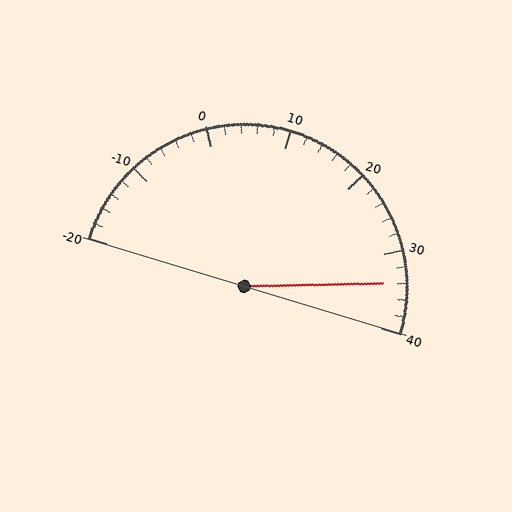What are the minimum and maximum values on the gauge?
The gauge ranges from -20 to 40.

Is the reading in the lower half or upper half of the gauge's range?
The reading is in the upper half of the range (-20 to 40).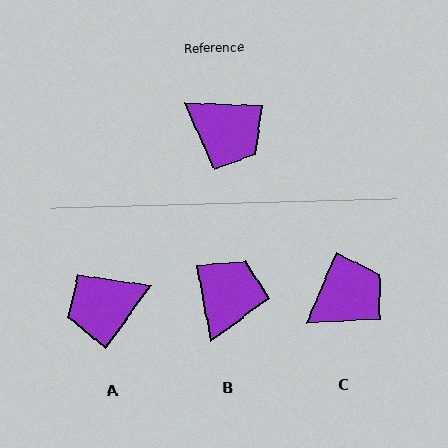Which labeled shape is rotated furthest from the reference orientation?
A, about 123 degrees away.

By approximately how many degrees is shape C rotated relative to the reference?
Approximately 70 degrees counter-clockwise.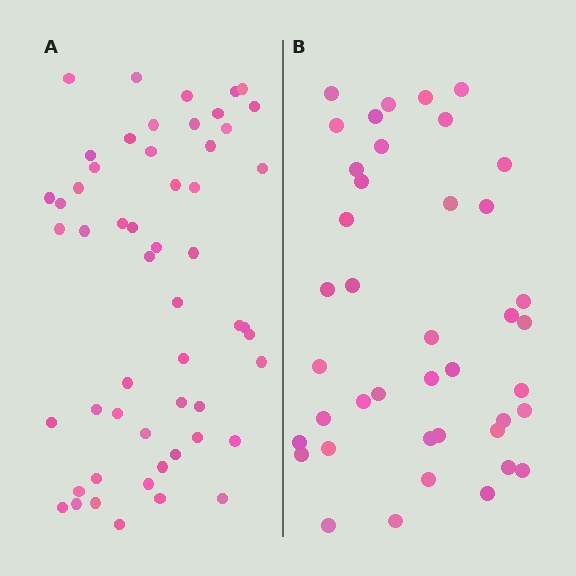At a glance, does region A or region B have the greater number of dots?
Region A (the left region) has more dots.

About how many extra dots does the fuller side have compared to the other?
Region A has approximately 15 more dots than region B.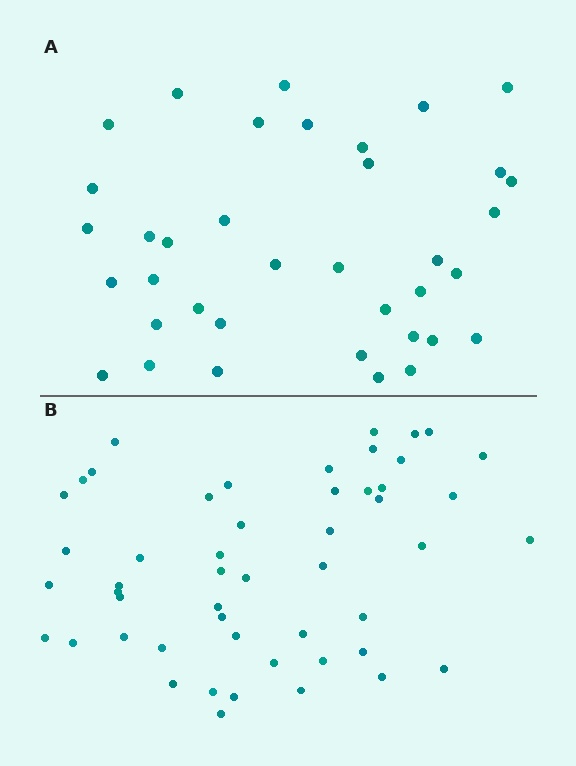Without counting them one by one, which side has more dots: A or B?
Region B (the bottom region) has more dots.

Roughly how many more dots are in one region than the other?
Region B has approximately 15 more dots than region A.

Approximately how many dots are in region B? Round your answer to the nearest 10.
About 50 dots. (The exact count is 51, which rounds to 50.)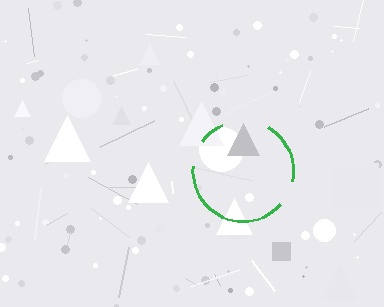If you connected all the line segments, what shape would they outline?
They would outline a circle.